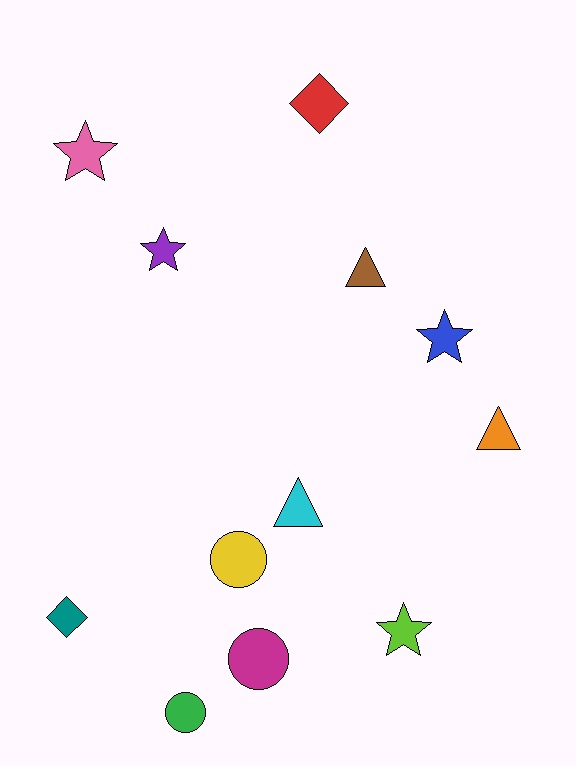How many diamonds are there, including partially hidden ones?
There are 2 diamonds.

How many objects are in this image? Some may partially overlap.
There are 12 objects.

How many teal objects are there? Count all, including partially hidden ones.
There is 1 teal object.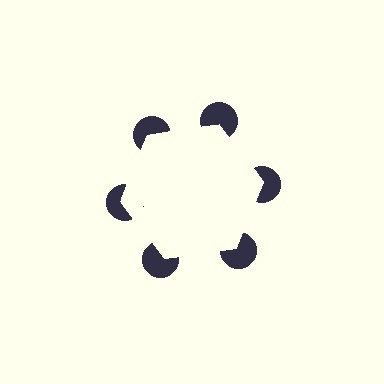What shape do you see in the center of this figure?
An illusory hexagon — its edges are inferred from the aligned wedge cuts in the pac-man discs, not physically drawn.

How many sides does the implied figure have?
6 sides.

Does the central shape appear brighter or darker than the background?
It typically appears slightly brighter than the background, even though no actual brightness change is drawn.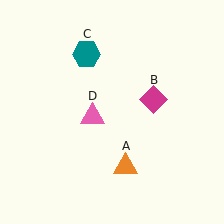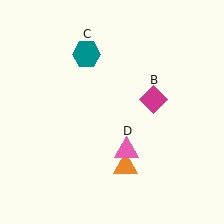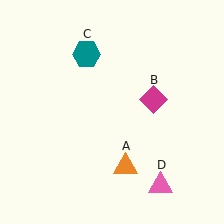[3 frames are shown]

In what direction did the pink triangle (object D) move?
The pink triangle (object D) moved down and to the right.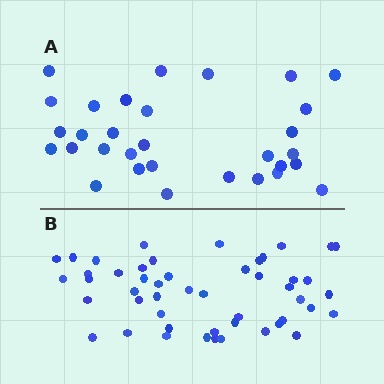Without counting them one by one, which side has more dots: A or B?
Region B (the bottom region) has more dots.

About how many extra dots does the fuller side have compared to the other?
Region B has approximately 20 more dots than region A.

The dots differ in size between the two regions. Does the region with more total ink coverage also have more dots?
No. Region A has more total ink coverage because its dots are larger, but region B actually contains more individual dots. Total area can be misleading — the number of items is what matters here.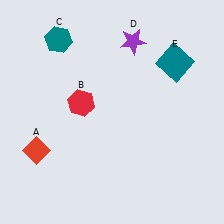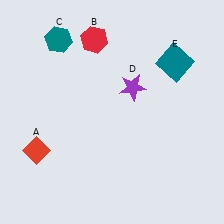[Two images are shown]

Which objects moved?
The objects that moved are: the red hexagon (B), the purple star (D).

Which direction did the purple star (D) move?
The purple star (D) moved down.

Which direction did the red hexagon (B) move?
The red hexagon (B) moved up.